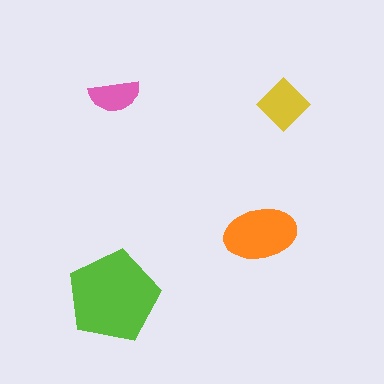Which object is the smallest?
The pink semicircle.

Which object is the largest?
The lime pentagon.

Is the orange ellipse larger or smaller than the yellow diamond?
Larger.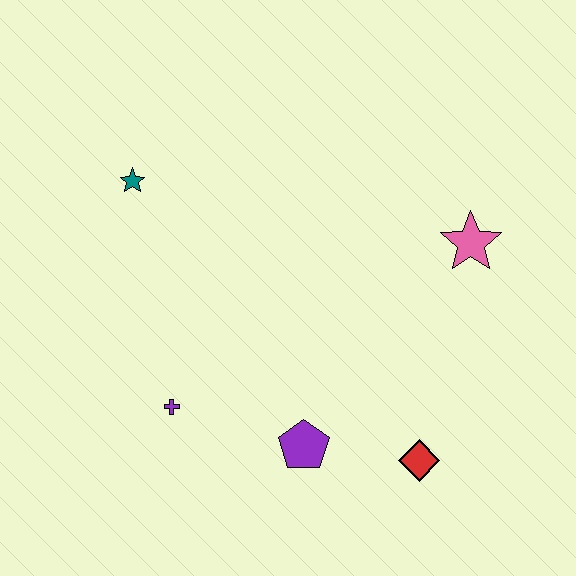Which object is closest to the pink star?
The red diamond is closest to the pink star.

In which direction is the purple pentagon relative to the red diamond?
The purple pentagon is to the left of the red diamond.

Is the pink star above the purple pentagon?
Yes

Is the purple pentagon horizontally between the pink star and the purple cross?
Yes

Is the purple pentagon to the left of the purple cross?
No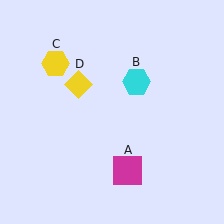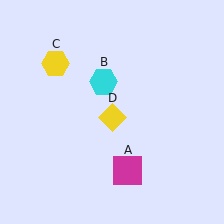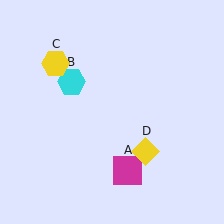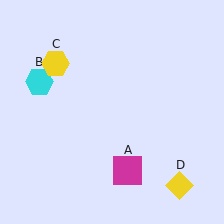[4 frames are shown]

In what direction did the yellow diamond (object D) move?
The yellow diamond (object D) moved down and to the right.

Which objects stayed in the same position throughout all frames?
Magenta square (object A) and yellow hexagon (object C) remained stationary.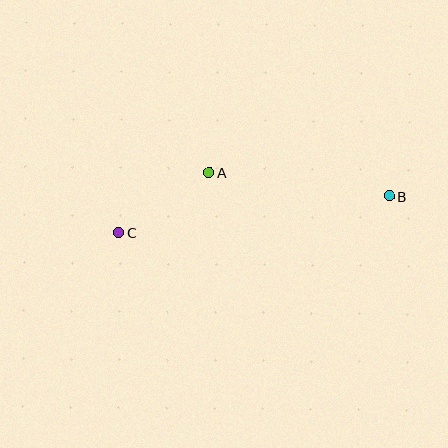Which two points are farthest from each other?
Points B and C are farthest from each other.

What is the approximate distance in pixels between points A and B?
The distance between A and B is approximately 182 pixels.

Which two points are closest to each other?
Points A and C are closest to each other.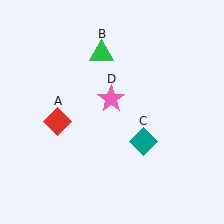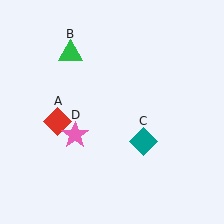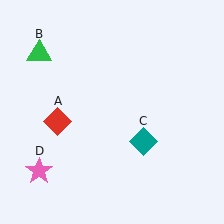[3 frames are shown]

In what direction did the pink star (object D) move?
The pink star (object D) moved down and to the left.